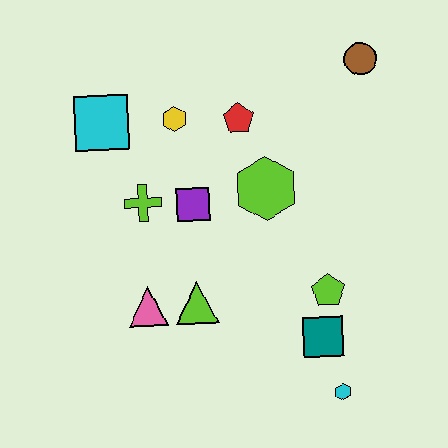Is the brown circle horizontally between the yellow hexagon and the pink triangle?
No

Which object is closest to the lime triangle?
The pink triangle is closest to the lime triangle.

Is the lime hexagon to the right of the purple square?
Yes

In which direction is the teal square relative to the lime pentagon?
The teal square is below the lime pentagon.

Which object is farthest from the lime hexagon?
The cyan hexagon is farthest from the lime hexagon.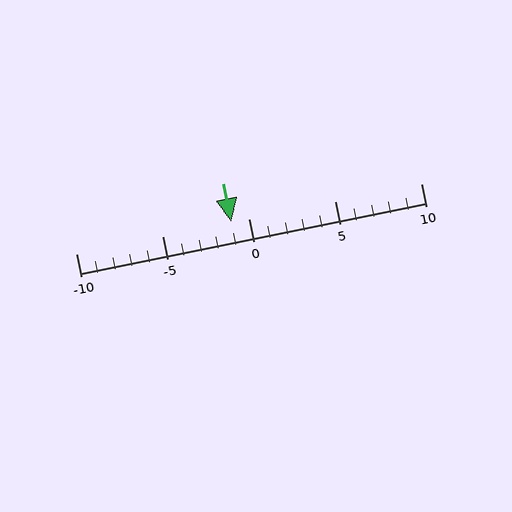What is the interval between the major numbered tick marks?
The major tick marks are spaced 5 units apart.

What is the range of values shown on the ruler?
The ruler shows values from -10 to 10.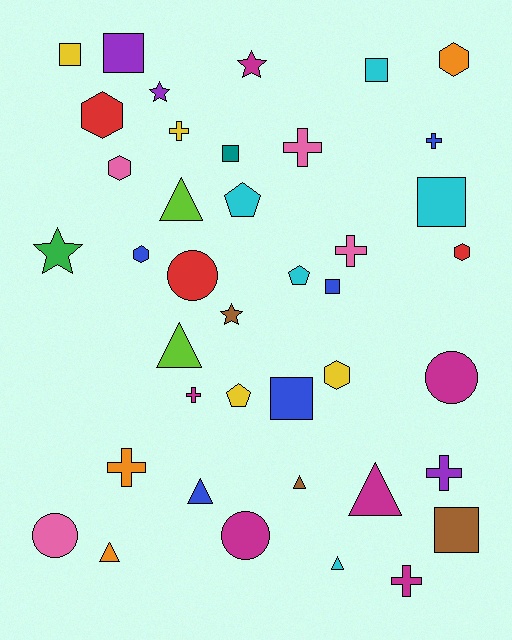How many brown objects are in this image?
There are 3 brown objects.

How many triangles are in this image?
There are 7 triangles.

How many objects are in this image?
There are 40 objects.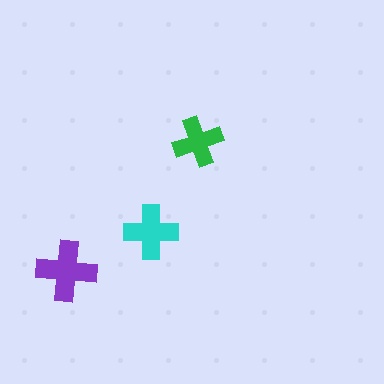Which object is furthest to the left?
The purple cross is leftmost.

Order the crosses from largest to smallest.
the purple one, the cyan one, the green one.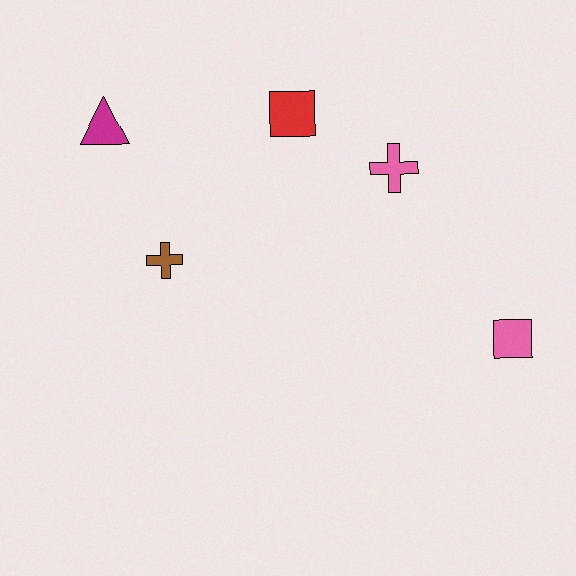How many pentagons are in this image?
There are no pentagons.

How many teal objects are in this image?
There are no teal objects.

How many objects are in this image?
There are 5 objects.